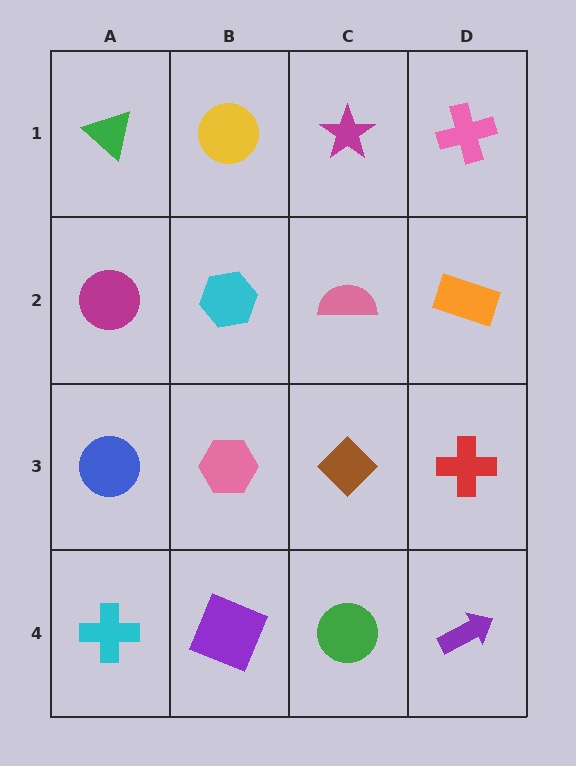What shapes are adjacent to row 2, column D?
A pink cross (row 1, column D), a red cross (row 3, column D), a pink semicircle (row 2, column C).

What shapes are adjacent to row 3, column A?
A magenta circle (row 2, column A), a cyan cross (row 4, column A), a pink hexagon (row 3, column B).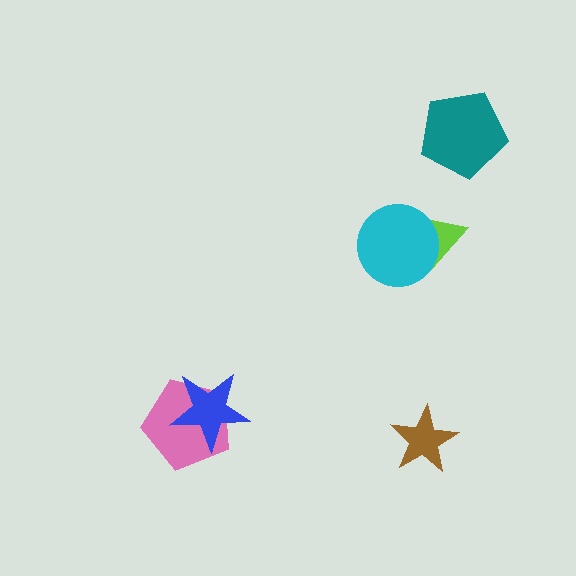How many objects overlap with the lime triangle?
1 object overlaps with the lime triangle.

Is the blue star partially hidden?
No, no other shape covers it.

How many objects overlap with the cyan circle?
1 object overlaps with the cyan circle.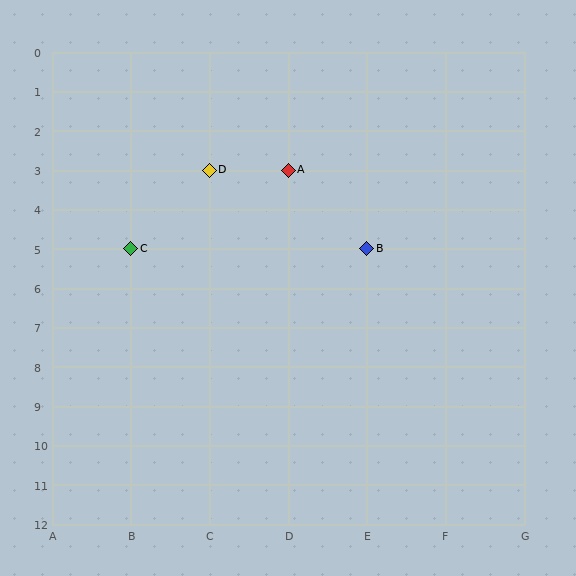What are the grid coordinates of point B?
Point B is at grid coordinates (E, 5).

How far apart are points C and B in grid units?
Points C and B are 3 columns apart.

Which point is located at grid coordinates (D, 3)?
Point A is at (D, 3).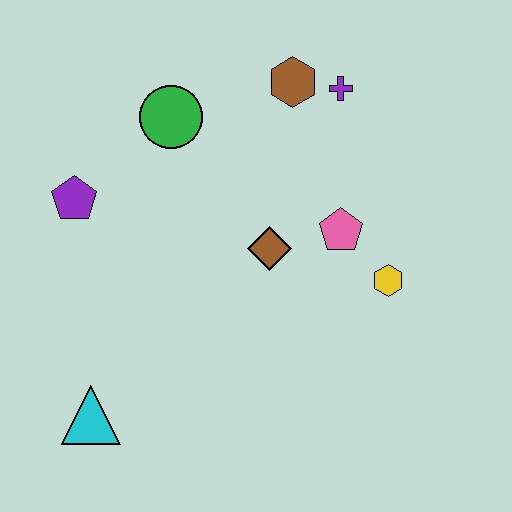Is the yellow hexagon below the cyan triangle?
No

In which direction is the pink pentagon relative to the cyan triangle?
The pink pentagon is to the right of the cyan triangle.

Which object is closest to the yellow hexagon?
The pink pentagon is closest to the yellow hexagon.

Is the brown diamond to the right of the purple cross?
No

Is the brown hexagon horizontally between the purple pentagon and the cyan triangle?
No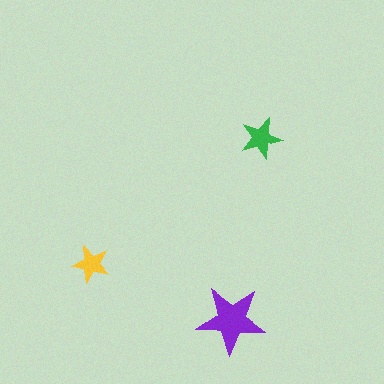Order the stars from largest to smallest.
the purple one, the green one, the yellow one.